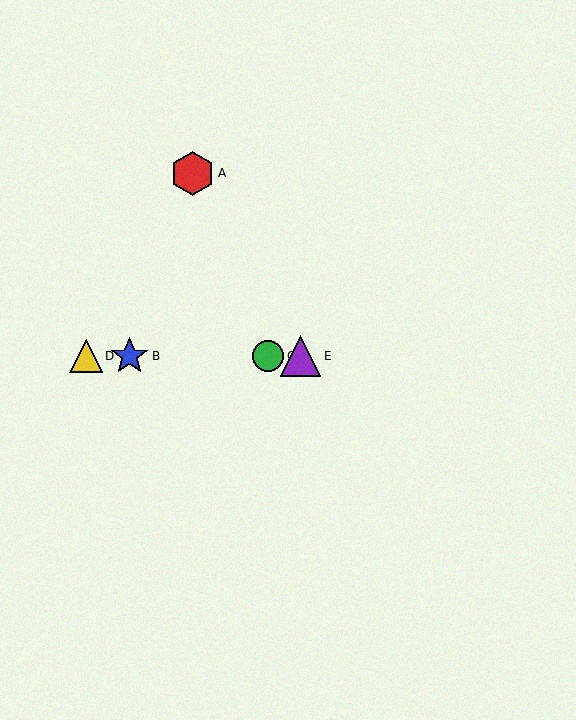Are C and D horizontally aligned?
Yes, both are at y≈356.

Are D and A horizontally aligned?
No, D is at y≈356 and A is at y≈173.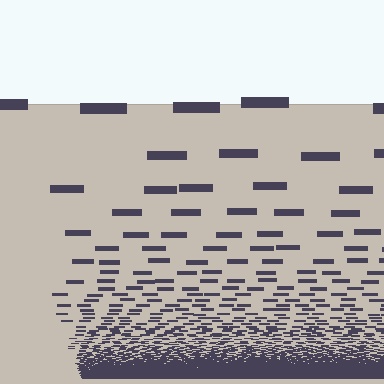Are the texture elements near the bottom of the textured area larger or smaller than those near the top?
Smaller. The gradient is inverted — elements near the bottom are smaller and denser.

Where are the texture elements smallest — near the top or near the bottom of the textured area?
Near the bottom.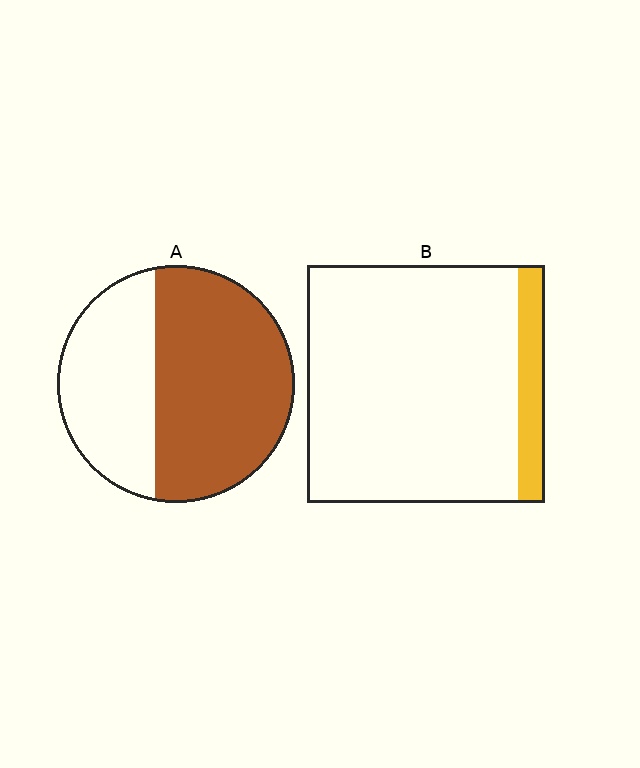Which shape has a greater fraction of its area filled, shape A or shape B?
Shape A.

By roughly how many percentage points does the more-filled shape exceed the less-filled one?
By roughly 50 percentage points (A over B).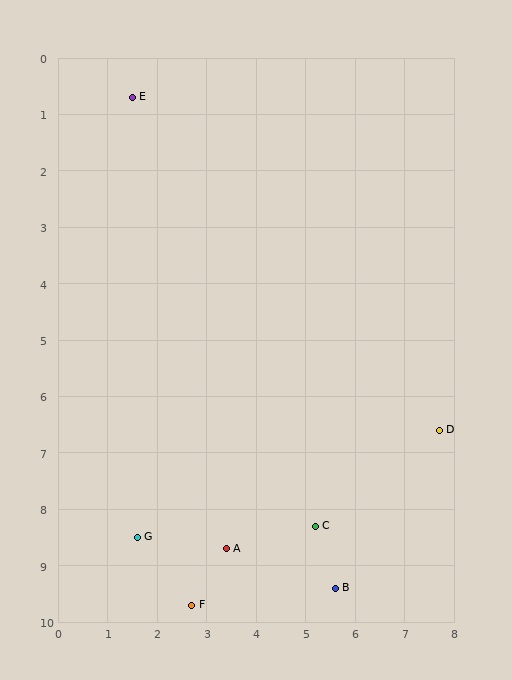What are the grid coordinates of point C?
Point C is at approximately (5.2, 8.3).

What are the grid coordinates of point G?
Point G is at approximately (1.6, 8.5).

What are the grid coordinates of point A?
Point A is at approximately (3.4, 8.7).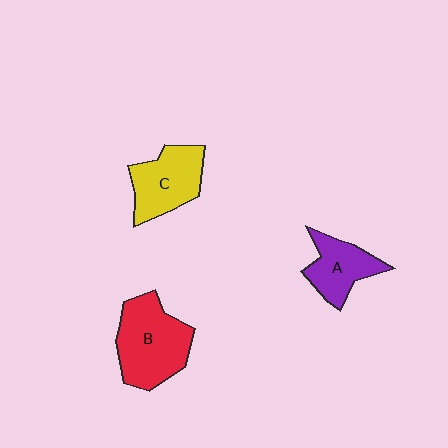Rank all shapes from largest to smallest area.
From largest to smallest: B (red), C (yellow), A (purple).